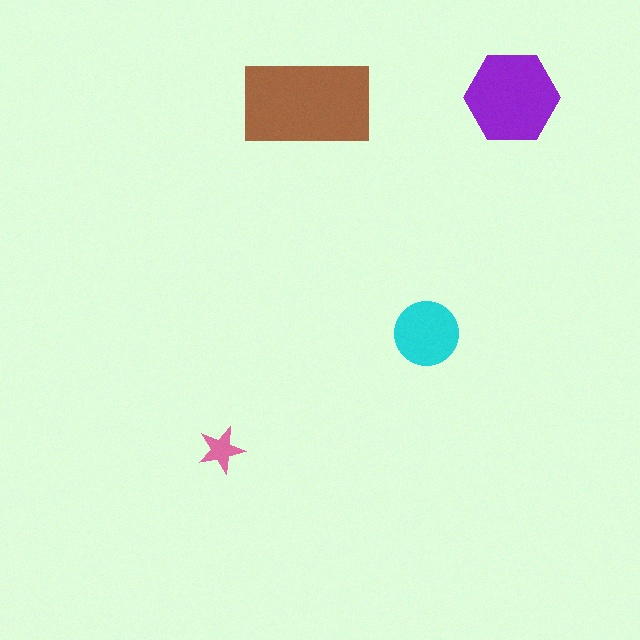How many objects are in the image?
There are 4 objects in the image.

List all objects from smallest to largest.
The pink star, the cyan circle, the purple hexagon, the brown rectangle.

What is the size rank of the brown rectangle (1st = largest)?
1st.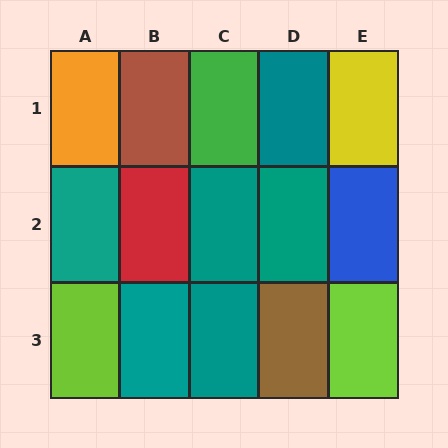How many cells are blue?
1 cell is blue.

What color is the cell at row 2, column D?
Teal.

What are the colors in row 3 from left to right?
Lime, teal, teal, brown, lime.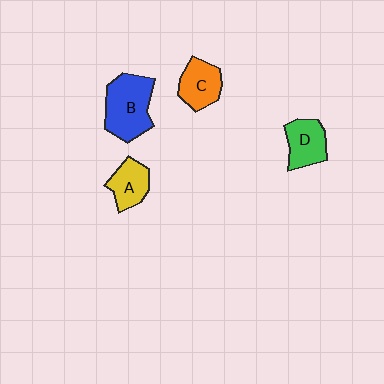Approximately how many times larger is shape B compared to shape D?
Approximately 1.6 times.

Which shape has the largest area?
Shape B (blue).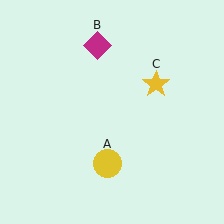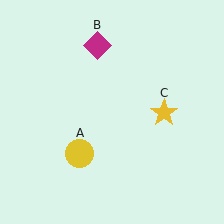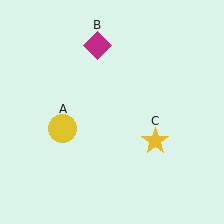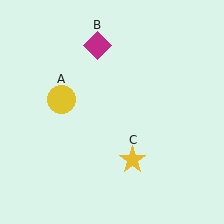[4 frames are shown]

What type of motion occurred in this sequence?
The yellow circle (object A), yellow star (object C) rotated clockwise around the center of the scene.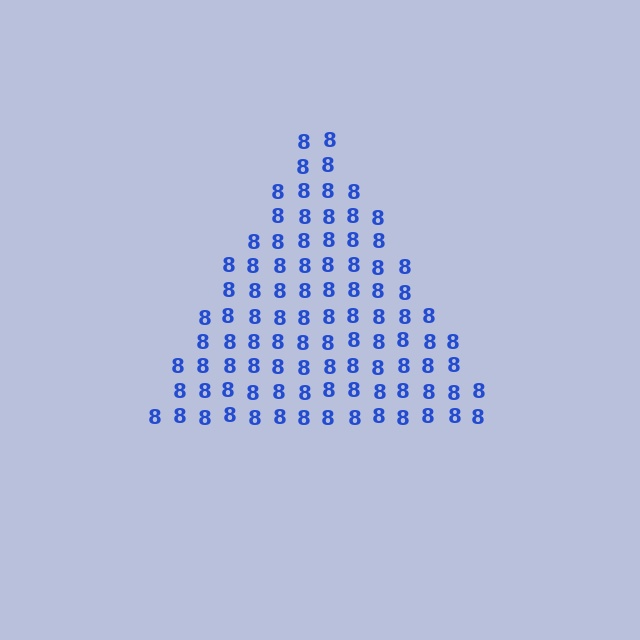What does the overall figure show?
The overall figure shows a triangle.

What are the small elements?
The small elements are digit 8's.